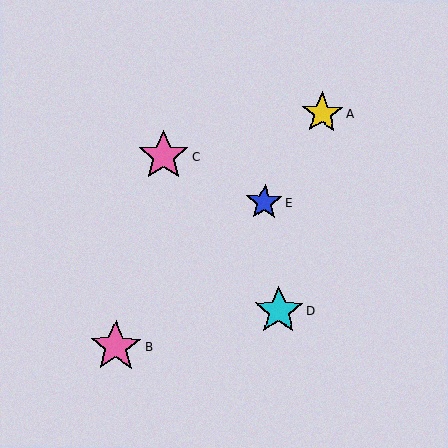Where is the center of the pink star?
The center of the pink star is at (163, 156).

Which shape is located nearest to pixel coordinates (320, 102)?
The yellow star (labeled A) at (322, 113) is nearest to that location.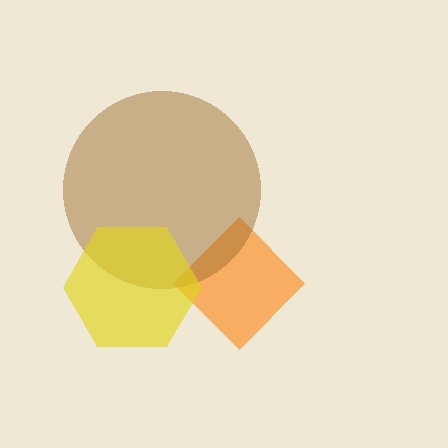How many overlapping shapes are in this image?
There are 3 overlapping shapes in the image.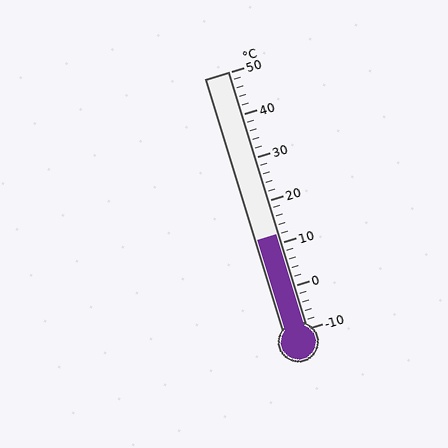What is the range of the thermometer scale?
The thermometer scale ranges from -10°C to 50°C.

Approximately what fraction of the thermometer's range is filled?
The thermometer is filled to approximately 35% of its range.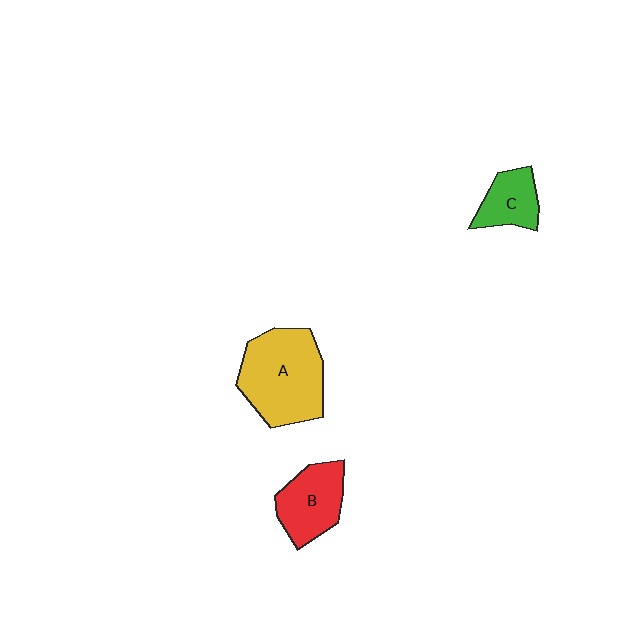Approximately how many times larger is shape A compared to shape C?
Approximately 2.3 times.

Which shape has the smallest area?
Shape C (green).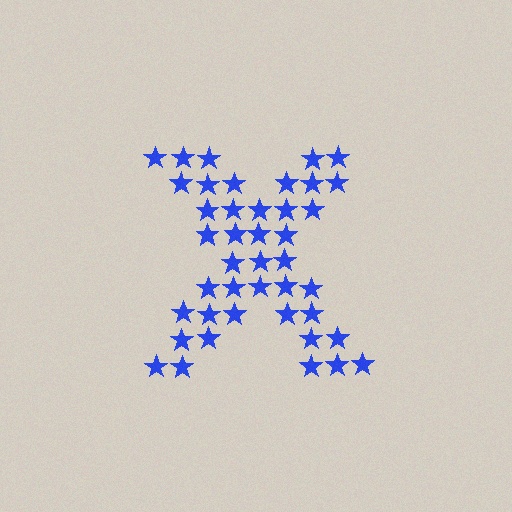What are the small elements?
The small elements are stars.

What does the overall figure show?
The overall figure shows the letter X.